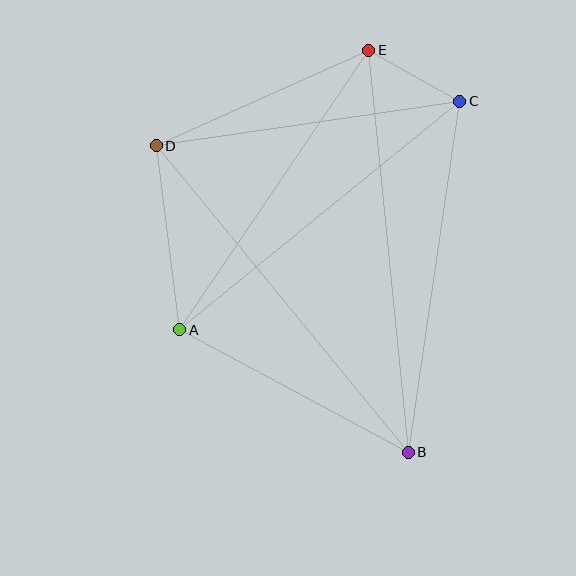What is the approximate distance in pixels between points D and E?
The distance between D and E is approximately 233 pixels.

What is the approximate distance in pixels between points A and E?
The distance between A and E is approximately 337 pixels.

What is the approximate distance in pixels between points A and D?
The distance between A and D is approximately 185 pixels.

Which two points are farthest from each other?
Points B and E are farthest from each other.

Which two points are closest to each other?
Points C and E are closest to each other.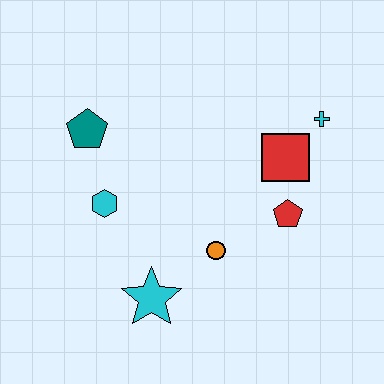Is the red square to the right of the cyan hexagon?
Yes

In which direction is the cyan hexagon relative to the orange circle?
The cyan hexagon is to the left of the orange circle.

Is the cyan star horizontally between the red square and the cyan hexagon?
Yes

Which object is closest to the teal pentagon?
The cyan hexagon is closest to the teal pentagon.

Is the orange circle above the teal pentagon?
No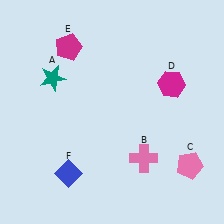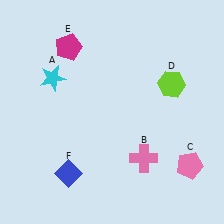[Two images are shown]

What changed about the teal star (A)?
In Image 1, A is teal. In Image 2, it changed to cyan.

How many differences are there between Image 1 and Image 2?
There are 2 differences between the two images.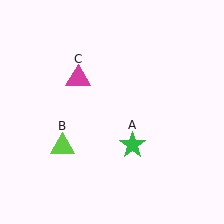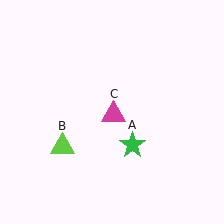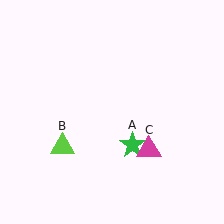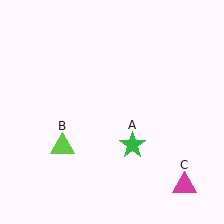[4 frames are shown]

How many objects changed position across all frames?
1 object changed position: magenta triangle (object C).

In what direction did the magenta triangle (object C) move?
The magenta triangle (object C) moved down and to the right.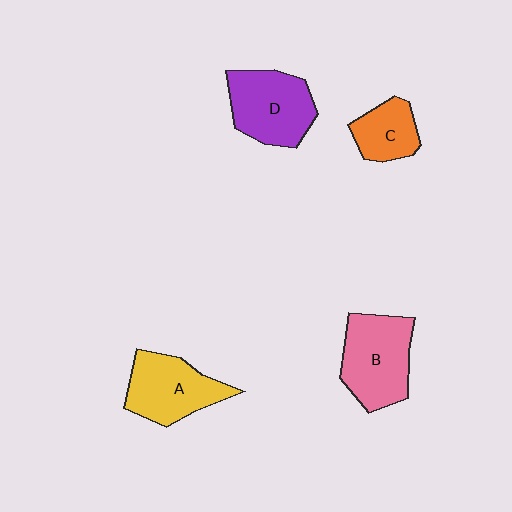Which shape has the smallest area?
Shape C (orange).